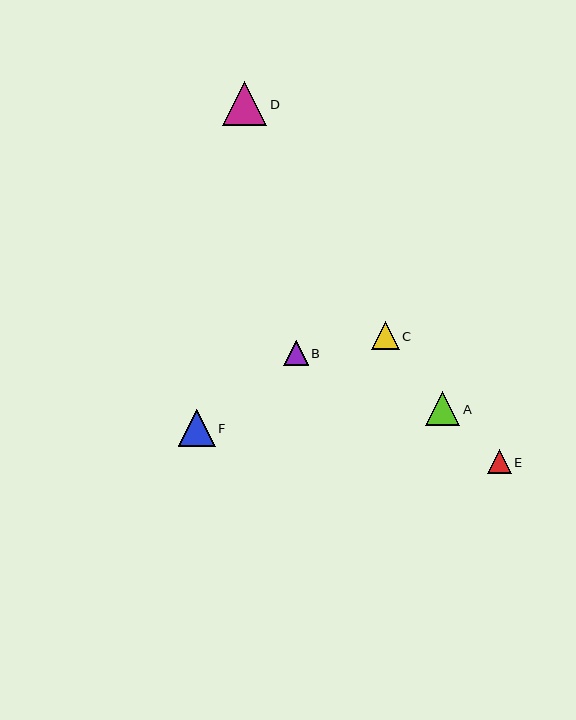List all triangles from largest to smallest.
From largest to smallest: D, F, A, C, B, E.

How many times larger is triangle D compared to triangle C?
Triangle D is approximately 1.6 times the size of triangle C.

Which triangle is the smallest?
Triangle E is the smallest with a size of approximately 24 pixels.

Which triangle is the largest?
Triangle D is the largest with a size of approximately 44 pixels.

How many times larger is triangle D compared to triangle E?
Triangle D is approximately 1.9 times the size of triangle E.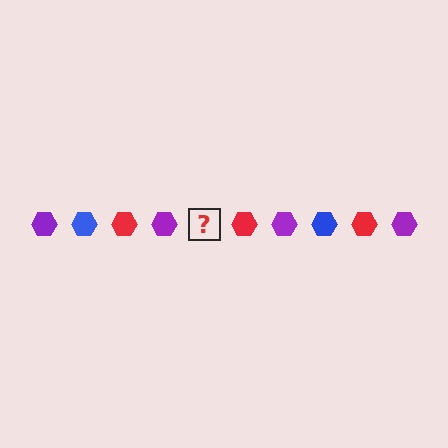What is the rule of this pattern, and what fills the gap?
The rule is that the pattern cycles through purple, blue, red hexagons. The gap should be filled with a blue hexagon.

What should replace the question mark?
The question mark should be replaced with a blue hexagon.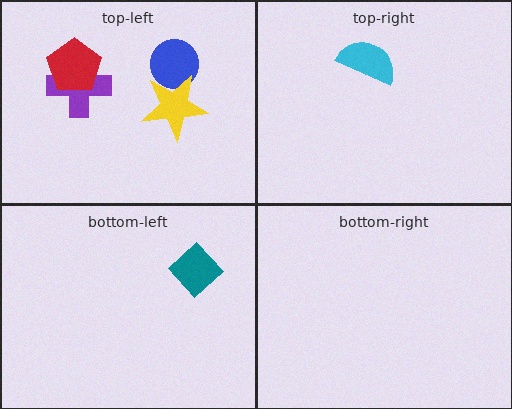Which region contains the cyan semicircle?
The top-right region.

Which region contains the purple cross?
The top-left region.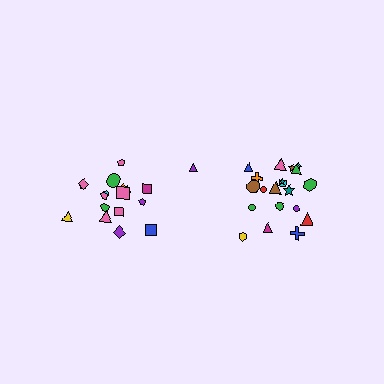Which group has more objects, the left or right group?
The right group.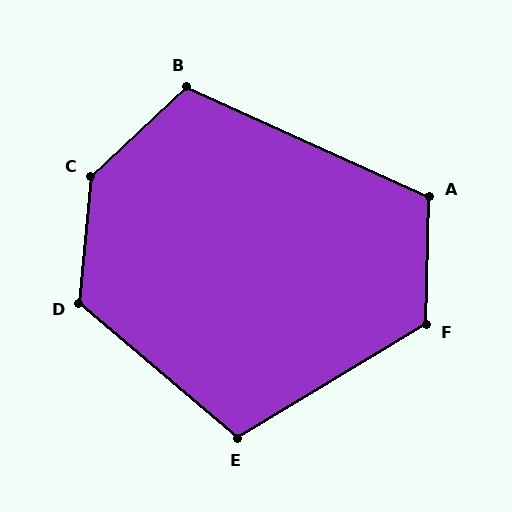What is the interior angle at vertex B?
Approximately 112 degrees (obtuse).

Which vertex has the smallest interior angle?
E, at approximately 109 degrees.